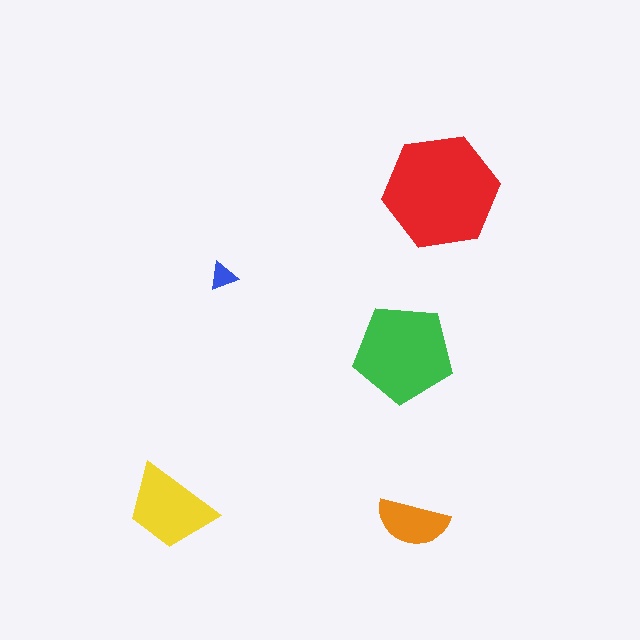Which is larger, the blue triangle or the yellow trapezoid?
The yellow trapezoid.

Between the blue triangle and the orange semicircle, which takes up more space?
The orange semicircle.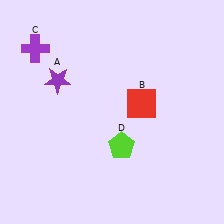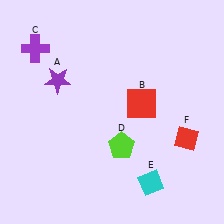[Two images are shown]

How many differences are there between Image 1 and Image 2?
There are 2 differences between the two images.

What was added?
A cyan diamond (E), a red diamond (F) were added in Image 2.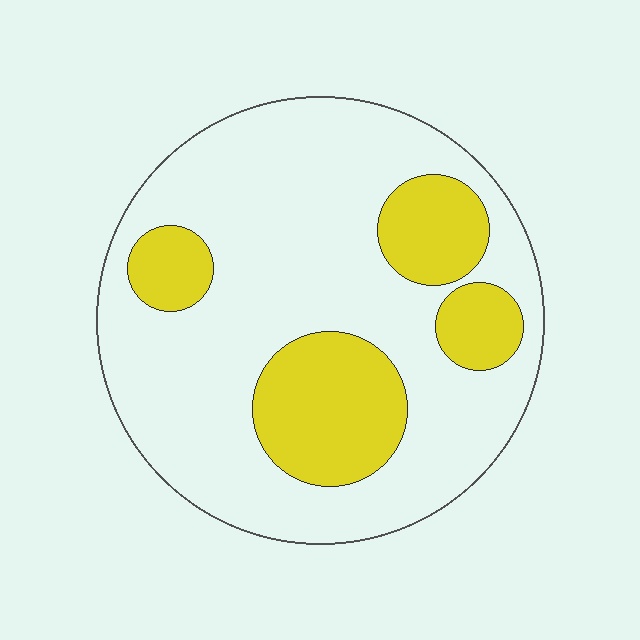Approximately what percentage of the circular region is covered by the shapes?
Approximately 25%.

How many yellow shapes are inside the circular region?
4.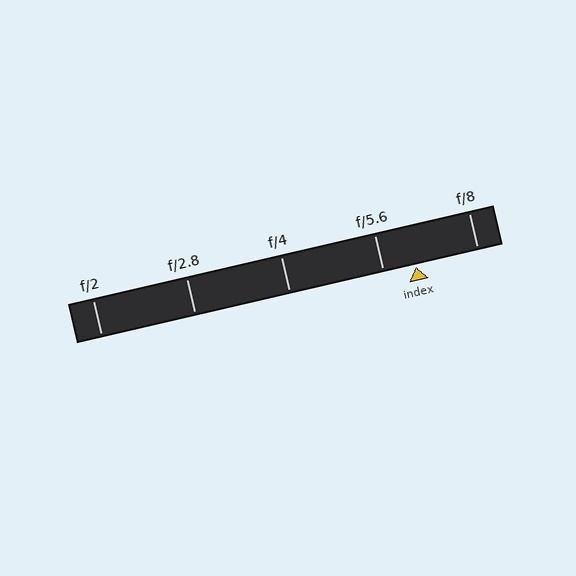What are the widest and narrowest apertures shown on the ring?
The widest aperture shown is f/2 and the narrowest is f/8.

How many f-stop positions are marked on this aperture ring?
There are 5 f-stop positions marked.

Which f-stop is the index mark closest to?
The index mark is closest to f/5.6.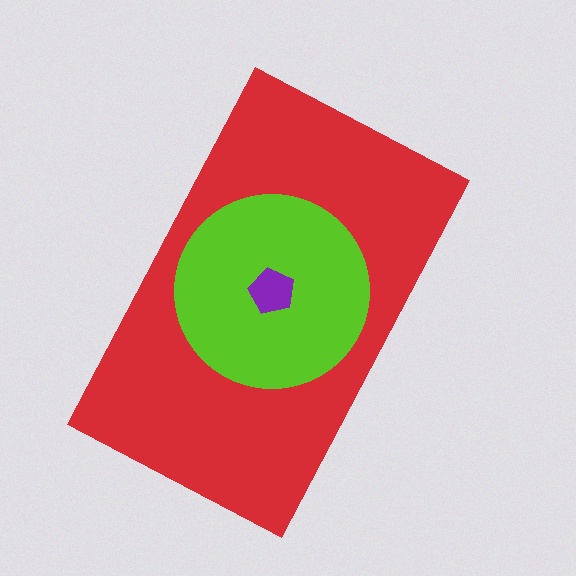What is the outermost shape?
The red rectangle.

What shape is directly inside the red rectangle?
The lime circle.